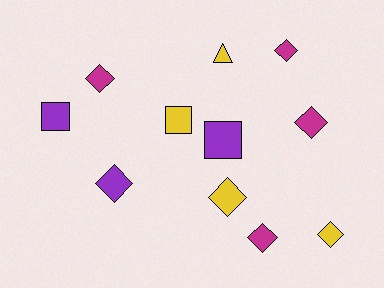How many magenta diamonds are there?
There are 4 magenta diamonds.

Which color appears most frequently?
Magenta, with 4 objects.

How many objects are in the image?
There are 11 objects.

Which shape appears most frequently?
Diamond, with 7 objects.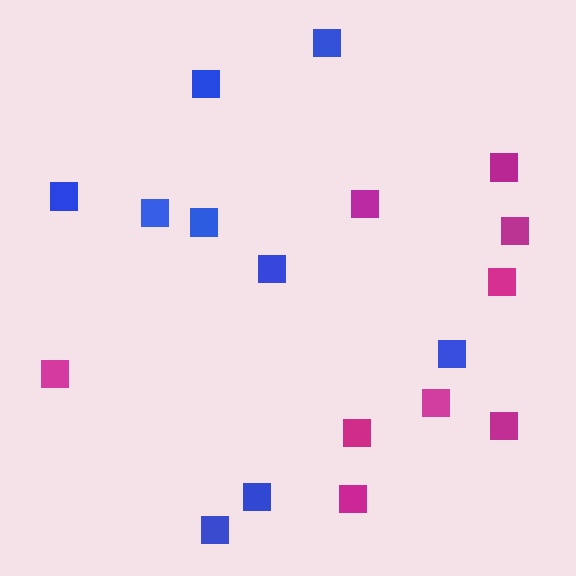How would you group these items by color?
There are 2 groups: one group of magenta squares (9) and one group of blue squares (9).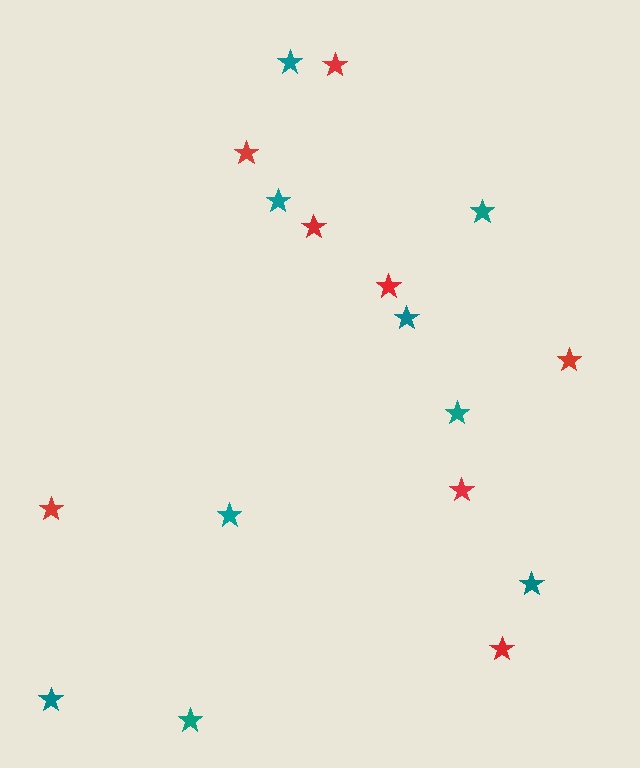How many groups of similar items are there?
There are 2 groups: one group of red stars (8) and one group of teal stars (9).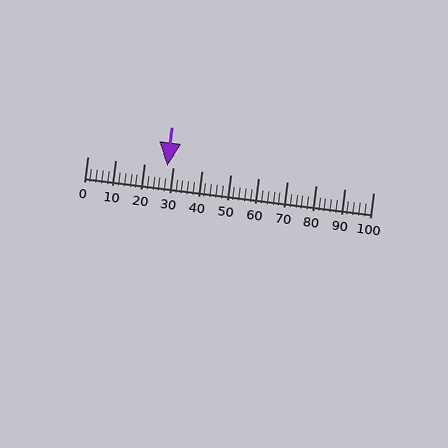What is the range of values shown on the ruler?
The ruler shows values from 0 to 100.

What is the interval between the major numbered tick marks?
The major tick marks are spaced 10 units apart.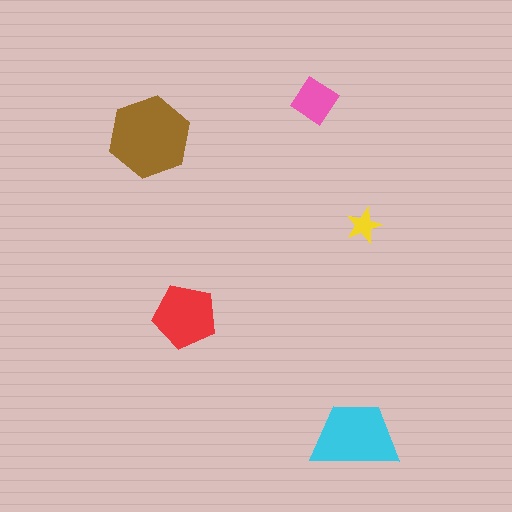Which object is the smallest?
The yellow star.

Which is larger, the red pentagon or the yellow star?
The red pentagon.